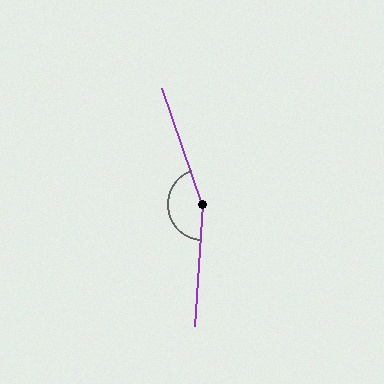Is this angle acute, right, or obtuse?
It is obtuse.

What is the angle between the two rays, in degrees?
Approximately 157 degrees.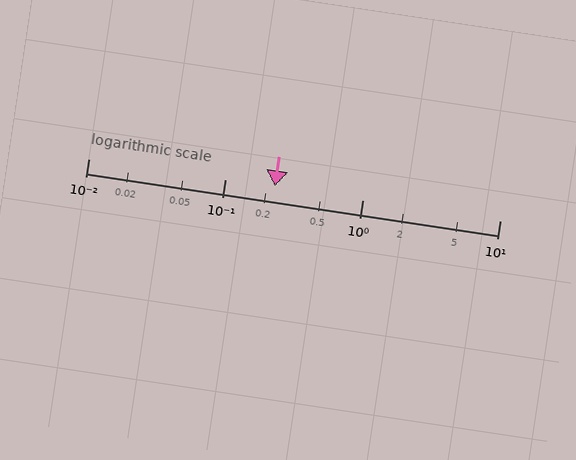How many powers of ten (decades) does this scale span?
The scale spans 3 decades, from 0.01 to 10.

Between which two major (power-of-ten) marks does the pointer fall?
The pointer is between 0.1 and 1.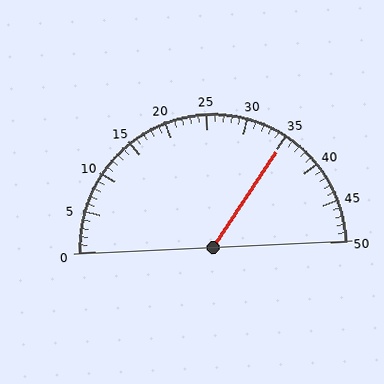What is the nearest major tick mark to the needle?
The nearest major tick mark is 35.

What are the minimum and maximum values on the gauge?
The gauge ranges from 0 to 50.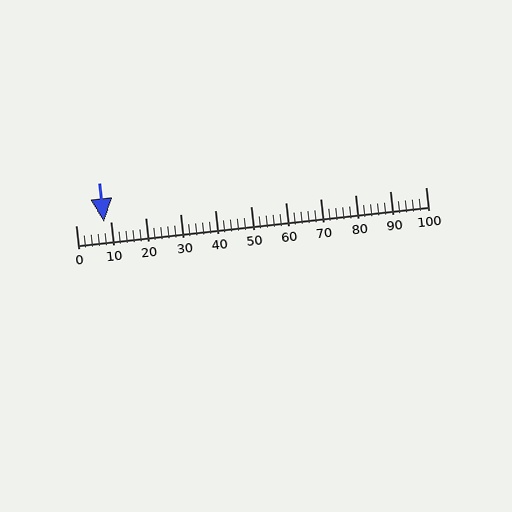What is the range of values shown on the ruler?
The ruler shows values from 0 to 100.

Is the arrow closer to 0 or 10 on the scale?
The arrow is closer to 10.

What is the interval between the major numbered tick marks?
The major tick marks are spaced 10 units apart.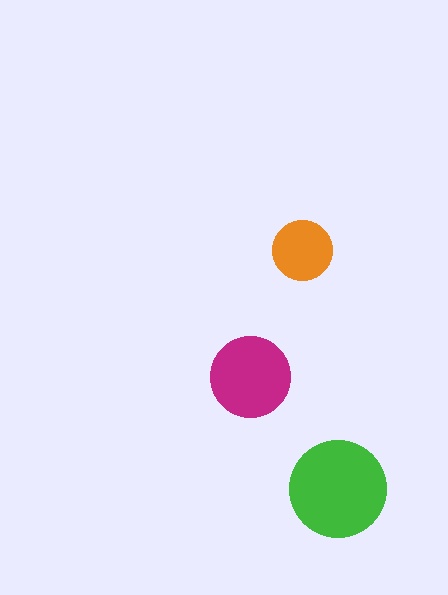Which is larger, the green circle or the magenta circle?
The green one.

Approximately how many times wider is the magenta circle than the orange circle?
About 1.5 times wider.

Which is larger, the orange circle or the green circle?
The green one.